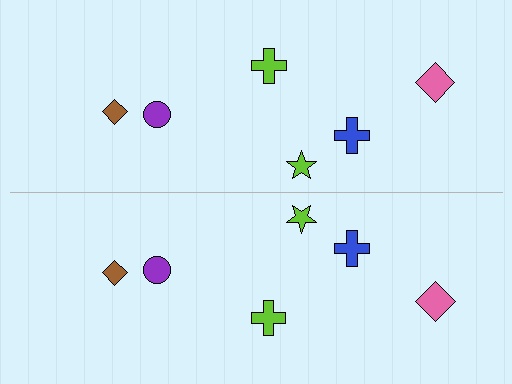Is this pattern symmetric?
Yes, this pattern has bilateral (reflection) symmetry.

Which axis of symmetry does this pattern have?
The pattern has a horizontal axis of symmetry running through the center of the image.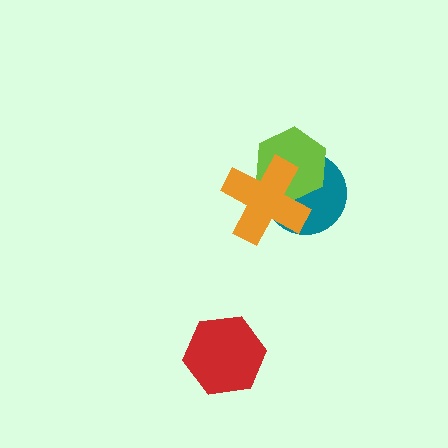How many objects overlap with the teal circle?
2 objects overlap with the teal circle.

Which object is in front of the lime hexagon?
The orange cross is in front of the lime hexagon.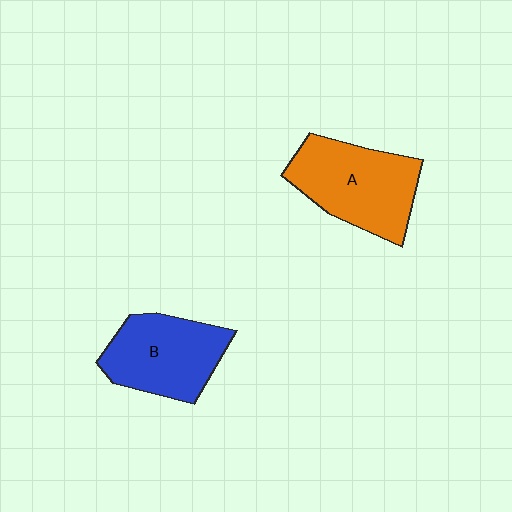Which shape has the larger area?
Shape A (orange).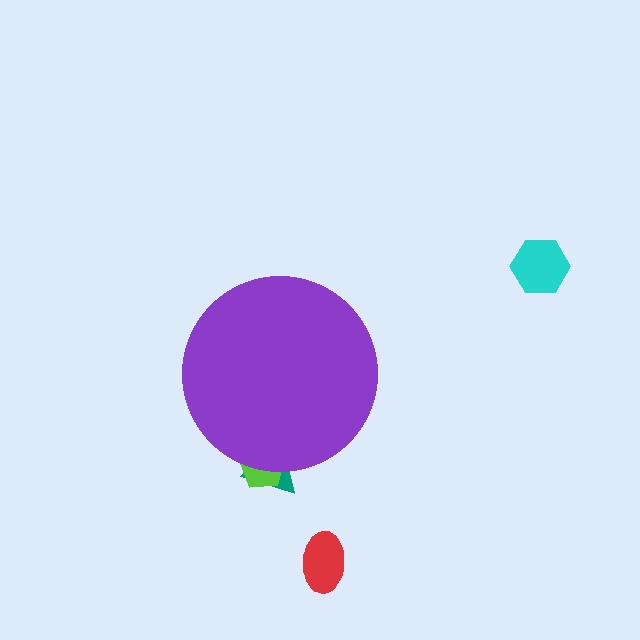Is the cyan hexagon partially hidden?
No, the cyan hexagon is fully visible.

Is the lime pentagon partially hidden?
Yes, the lime pentagon is partially hidden behind the purple circle.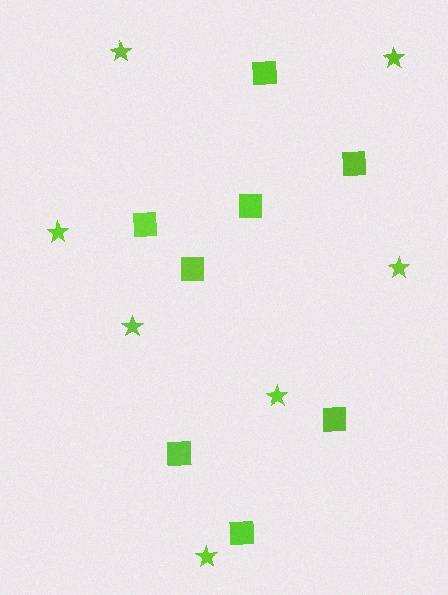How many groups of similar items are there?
There are 2 groups: one group of stars (7) and one group of squares (8).